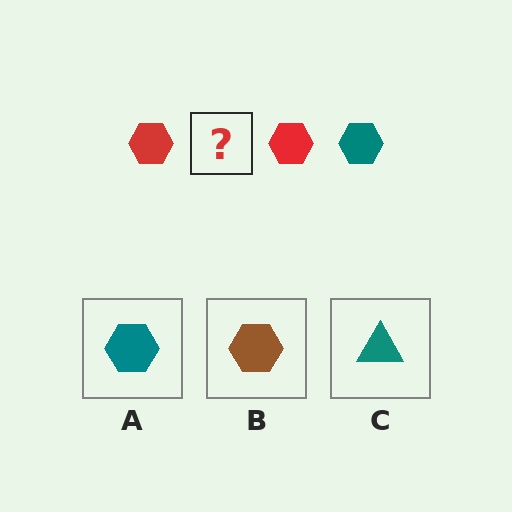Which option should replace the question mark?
Option A.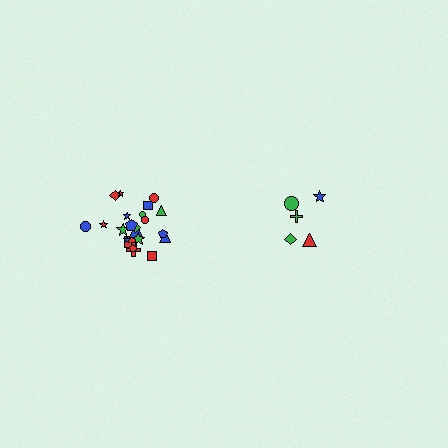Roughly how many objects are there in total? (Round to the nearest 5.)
Roughly 25 objects in total.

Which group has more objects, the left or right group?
The left group.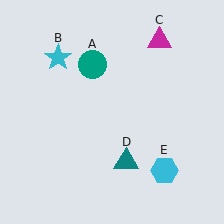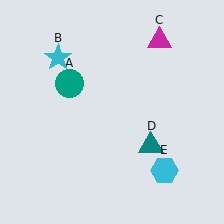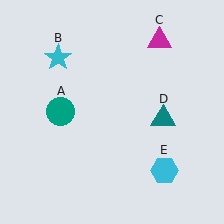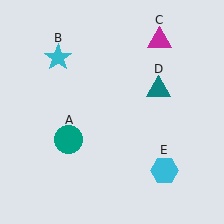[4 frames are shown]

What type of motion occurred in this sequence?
The teal circle (object A), teal triangle (object D) rotated counterclockwise around the center of the scene.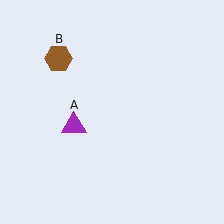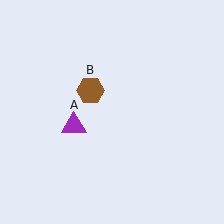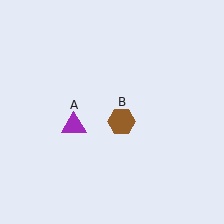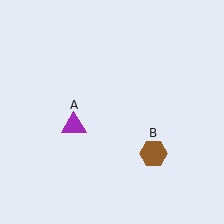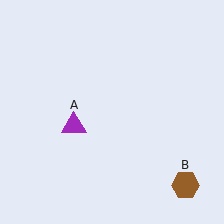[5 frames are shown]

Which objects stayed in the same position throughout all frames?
Purple triangle (object A) remained stationary.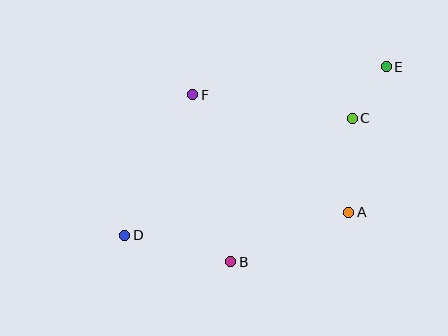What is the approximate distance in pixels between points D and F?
The distance between D and F is approximately 156 pixels.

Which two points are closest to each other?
Points C and E are closest to each other.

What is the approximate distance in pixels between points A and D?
The distance between A and D is approximately 225 pixels.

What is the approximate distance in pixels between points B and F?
The distance between B and F is approximately 171 pixels.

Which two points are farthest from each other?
Points D and E are farthest from each other.